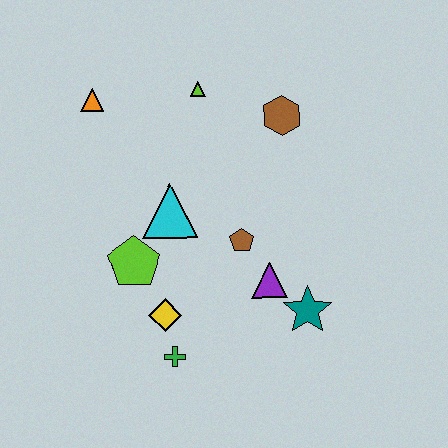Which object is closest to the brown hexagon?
The lime triangle is closest to the brown hexagon.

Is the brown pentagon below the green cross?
No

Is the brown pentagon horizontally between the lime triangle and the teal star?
Yes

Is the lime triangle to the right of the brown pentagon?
No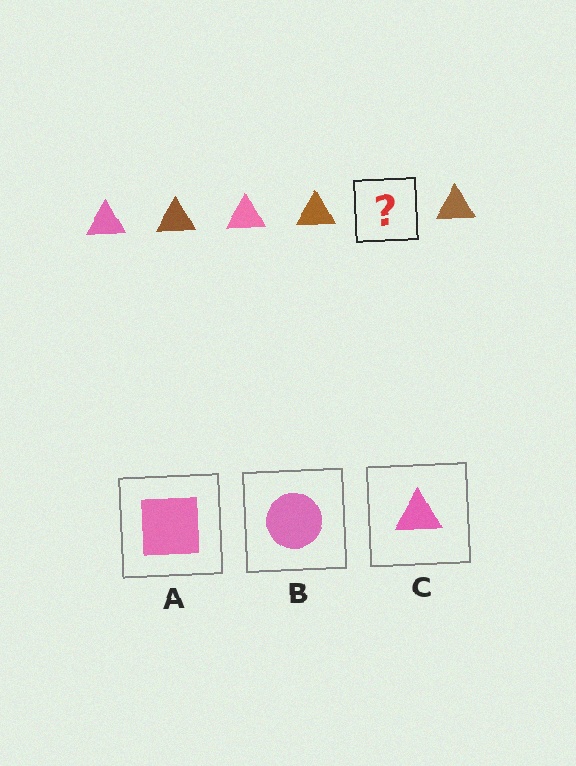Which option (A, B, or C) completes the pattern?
C.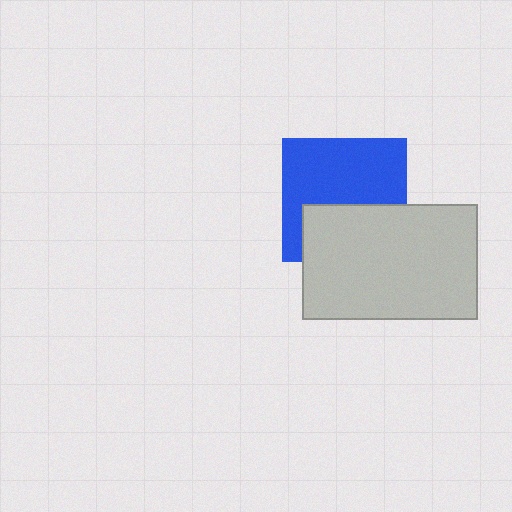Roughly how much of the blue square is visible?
About half of it is visible (roughly 61%).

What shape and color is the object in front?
The object in front is a light gray rectangle.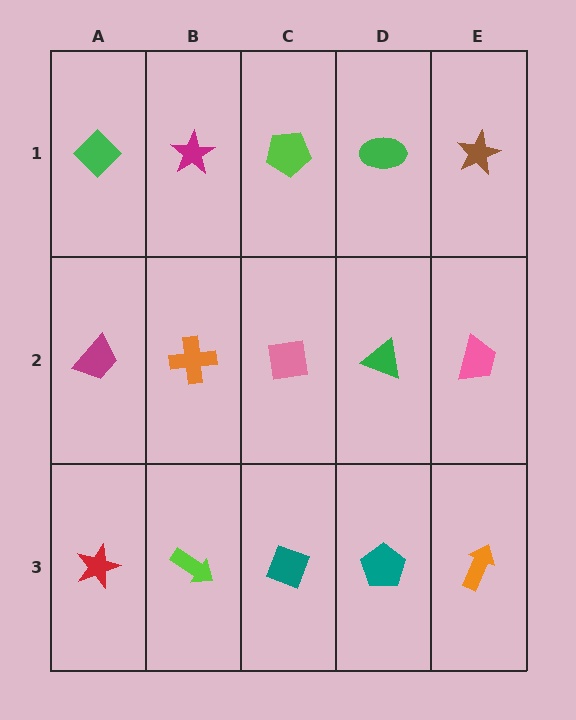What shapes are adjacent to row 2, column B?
A magenta star (row 1, column B), a lime arrow (row 3, column B), a magenta trapezoid (row 2, column A), a pink square (row 2, column C).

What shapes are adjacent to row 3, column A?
A magenta trapezoid (row 2, column A), a lime arrow (row 3, column B).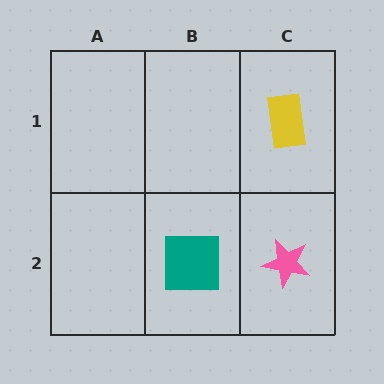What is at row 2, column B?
A teal square.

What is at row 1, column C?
A yellow rectangle.